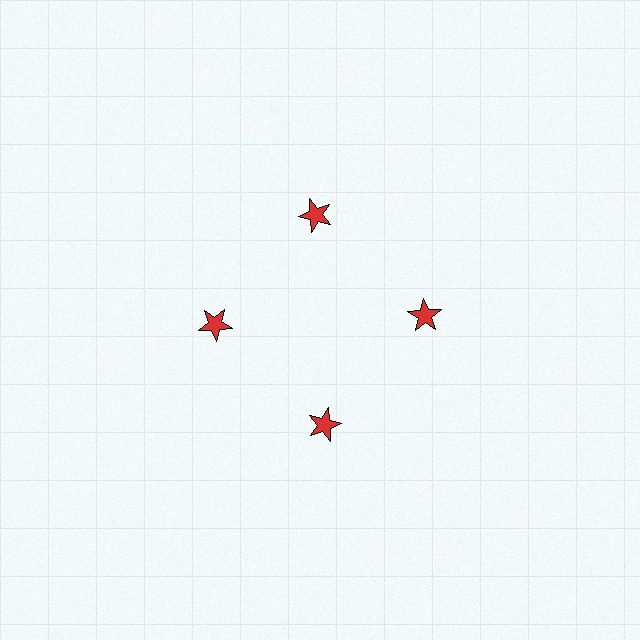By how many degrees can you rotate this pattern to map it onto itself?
The pattern maps onto itself every 90 degrees of rotation.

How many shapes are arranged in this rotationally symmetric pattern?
There are 4 shapes, arranged in 4 groups of 1.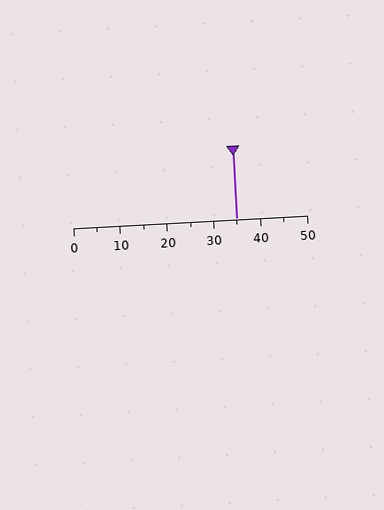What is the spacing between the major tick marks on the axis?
The major ticks are spaced 10 apart.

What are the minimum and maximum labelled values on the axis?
The axis runs from 0 to 50.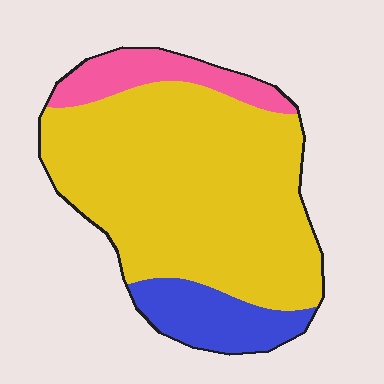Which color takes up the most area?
Yellow, at roughly 75%.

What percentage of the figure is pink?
Pink takes up about one eighth (1/8) of the figure.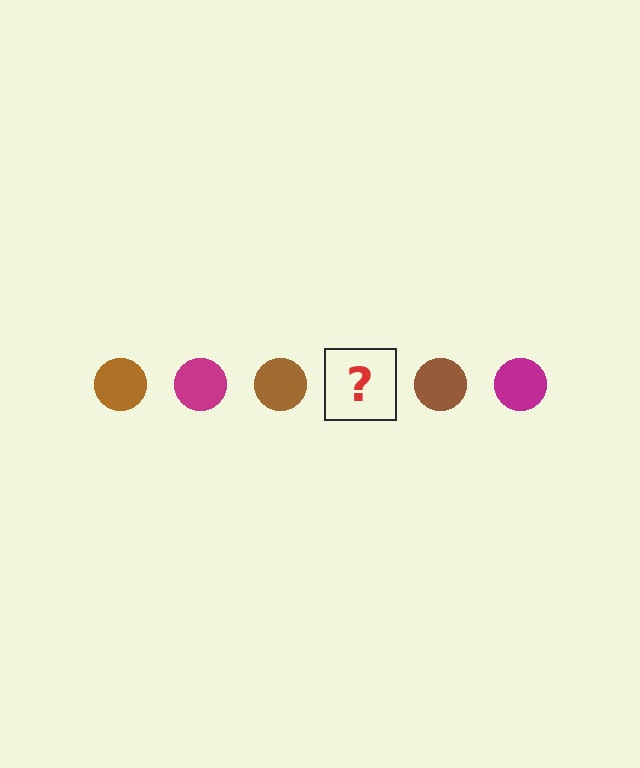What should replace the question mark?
The question mark should be replaced with a magenta circle.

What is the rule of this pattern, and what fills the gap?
The rule is that the pattern cycles through brown, magenta circles. The gap should be filled with a magenta circle.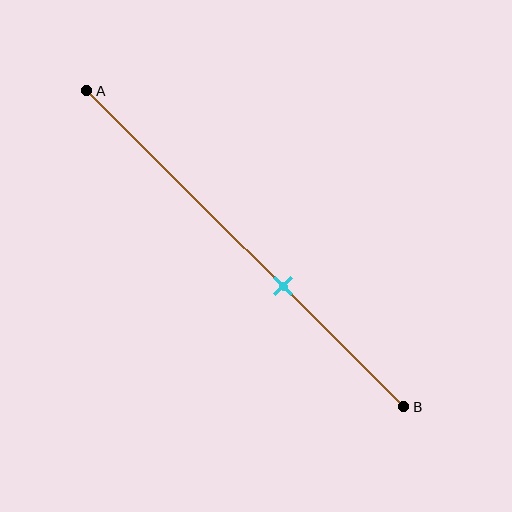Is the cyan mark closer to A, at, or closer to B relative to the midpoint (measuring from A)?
The cyan mark is closer to point B than the midpoint of segment AB.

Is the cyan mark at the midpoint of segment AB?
No, the mark is at about 60% from A, not at the 50% midpoint.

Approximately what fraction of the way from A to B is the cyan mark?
The cyan mark is approximately 60% of the way from A to B.